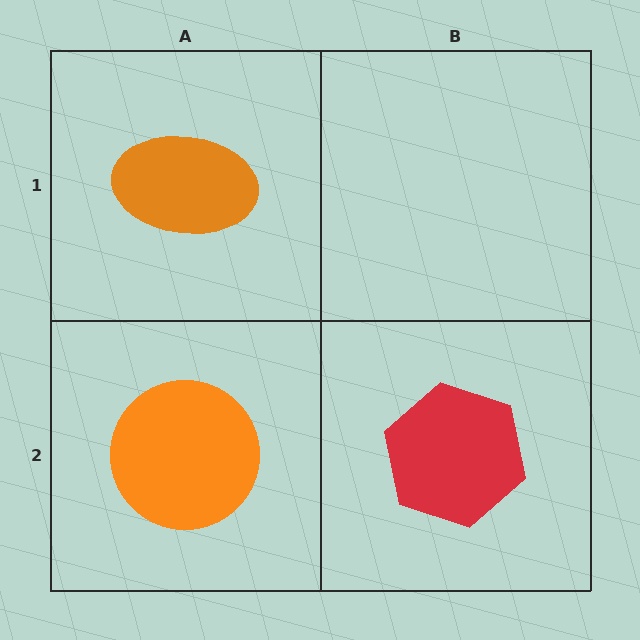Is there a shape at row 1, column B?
No, that cell is empty.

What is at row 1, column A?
An orange ellipse.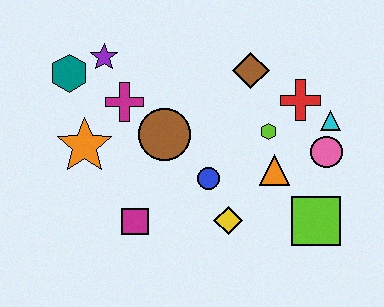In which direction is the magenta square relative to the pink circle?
The magenta square is to the left of the pink circle.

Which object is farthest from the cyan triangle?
The teal hexagon is farthest from the cyan triangle.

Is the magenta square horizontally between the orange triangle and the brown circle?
No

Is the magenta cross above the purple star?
No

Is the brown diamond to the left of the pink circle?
Yes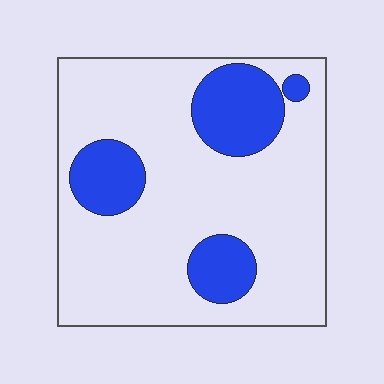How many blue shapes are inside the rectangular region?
4.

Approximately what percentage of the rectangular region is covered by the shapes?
Approximately 20%.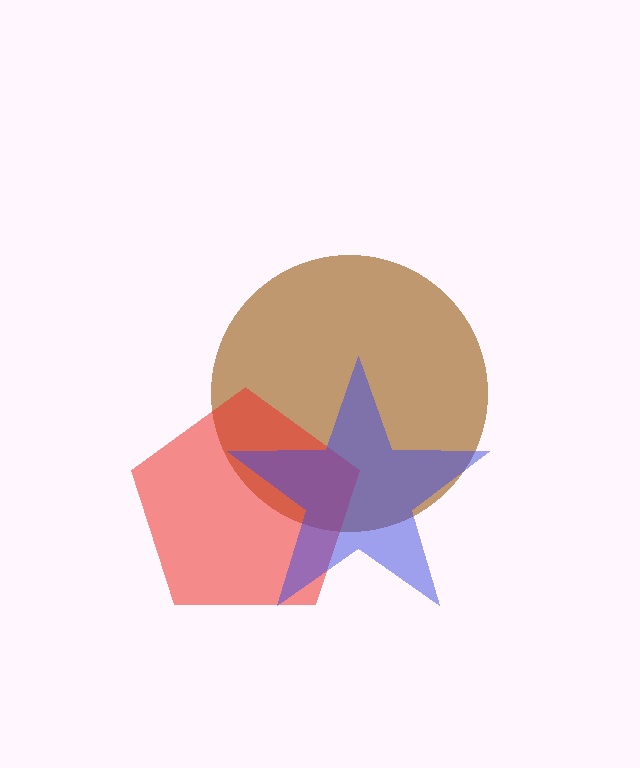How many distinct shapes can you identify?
There are 3 distinct shapes: a brown circle, a red pentagon, a blue star.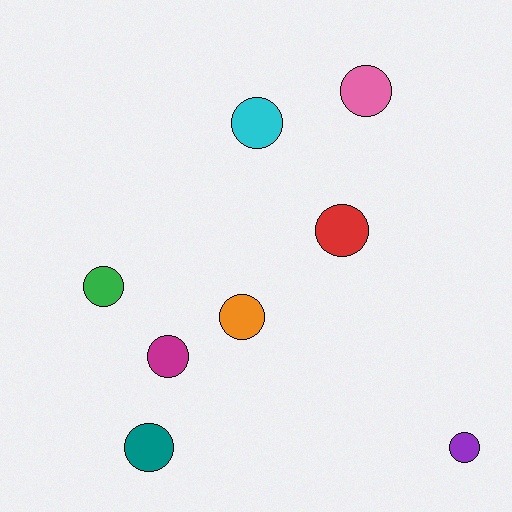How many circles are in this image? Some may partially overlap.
There are 8 circles.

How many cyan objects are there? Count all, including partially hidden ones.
There is 1 cyan object.